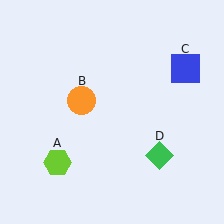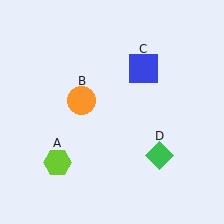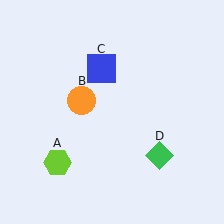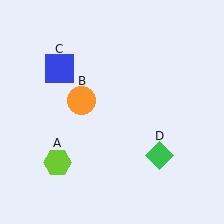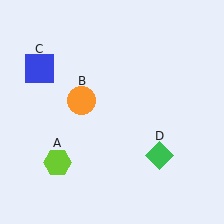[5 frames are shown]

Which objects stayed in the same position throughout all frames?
Lime hexagon (object A) and orange circle (object B) and green diamond (object D) remained stationary.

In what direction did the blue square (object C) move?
The blue square (object C) moved left.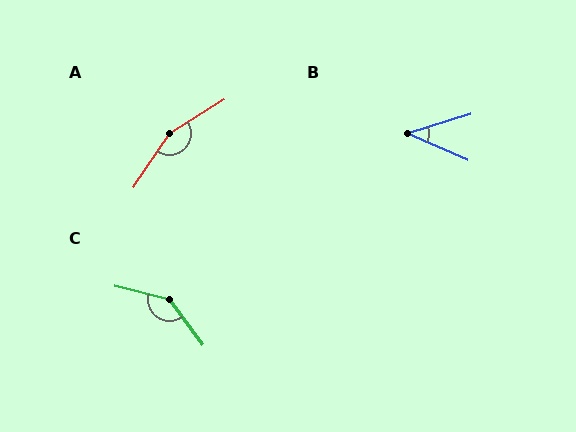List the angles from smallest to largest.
B (40°), C (141°), A (156°).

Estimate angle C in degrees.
Approximately 141 degrees.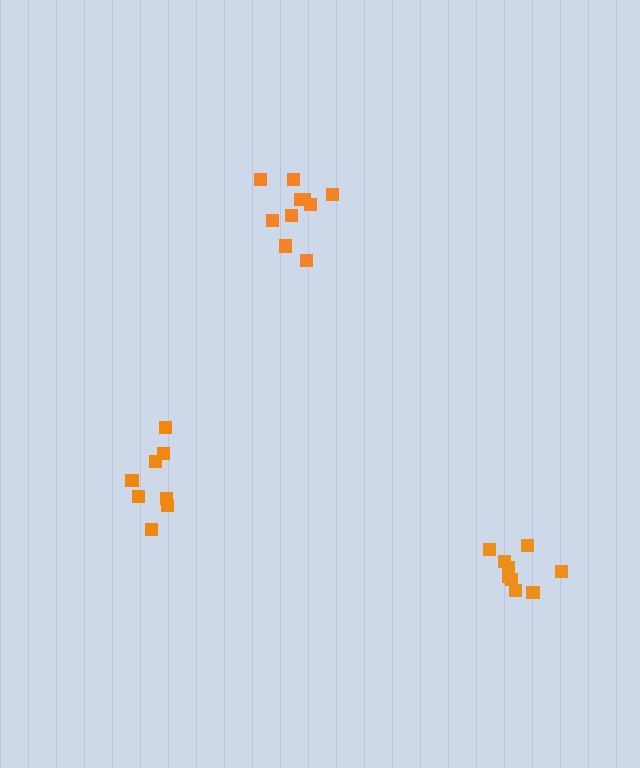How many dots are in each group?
Group 1: 11 dots, Group 2: 8 dots, Group 3: 10 dots (29 total).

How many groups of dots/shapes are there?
There are 3 groups.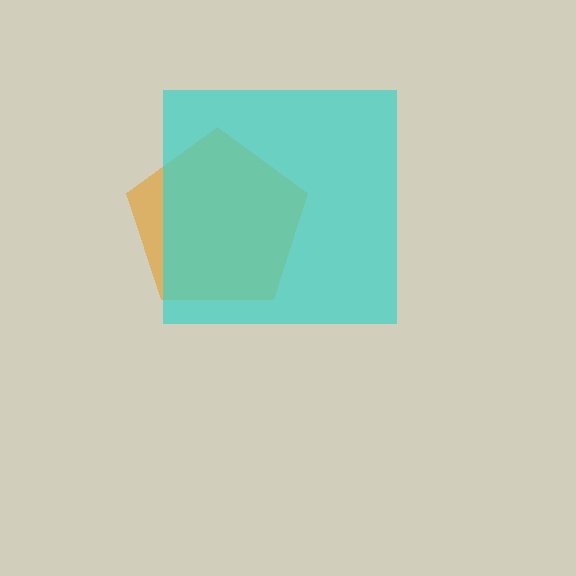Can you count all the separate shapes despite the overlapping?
Yes, there are 2 separate shapes.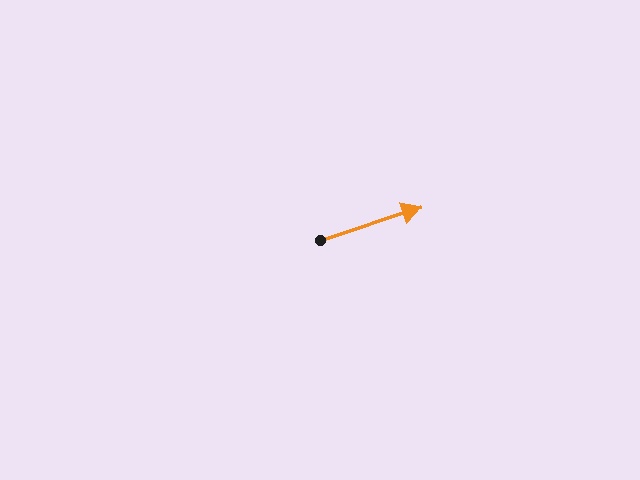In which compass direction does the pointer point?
East.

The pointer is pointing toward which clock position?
Roughly 2 o'clock.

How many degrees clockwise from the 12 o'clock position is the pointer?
Approximately 72 degrees.